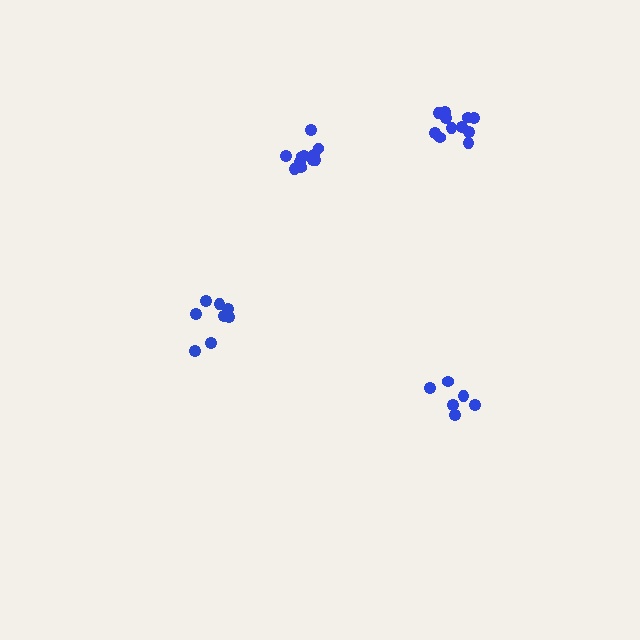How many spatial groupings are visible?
There are 4 spatial groupings.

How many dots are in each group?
Group 1: 11 dots, Group 2: 11 dots, Group 3: 6 dots, Group 4: 8 dots (36 total).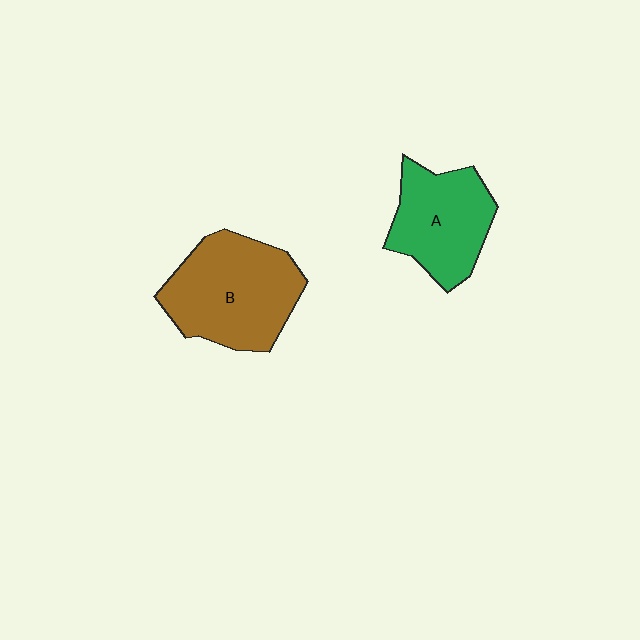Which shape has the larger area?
Shape B (brown).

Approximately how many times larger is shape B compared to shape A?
Approximately 1.3 times.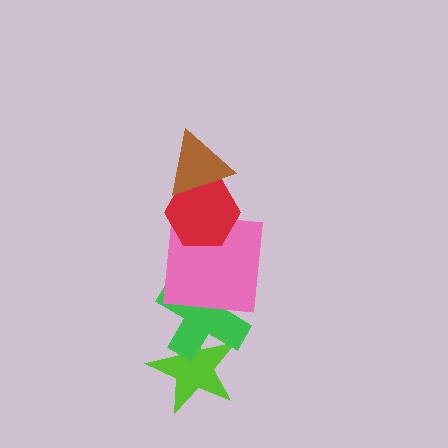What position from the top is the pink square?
The pink square is 3rd from the top.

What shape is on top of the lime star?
The green cross is on top of the lime star.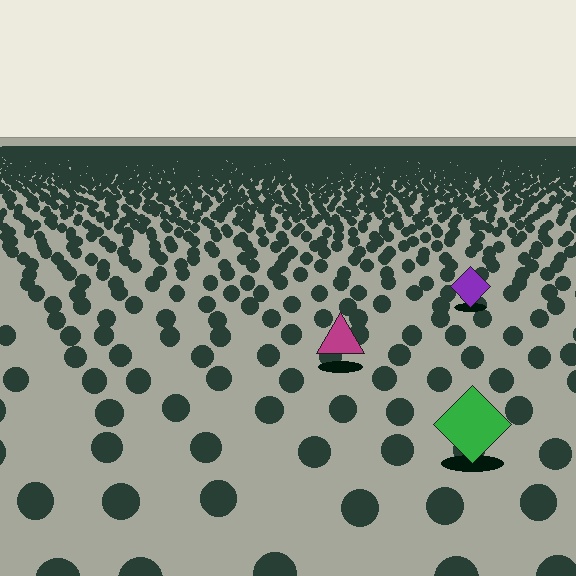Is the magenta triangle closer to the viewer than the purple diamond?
Yes. The magenta triangle is closer — you can tell from the texture gradient: the ground texture is coarser near it.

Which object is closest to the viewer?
The green diamond is closest. The texture marks near it are larger and more spread out.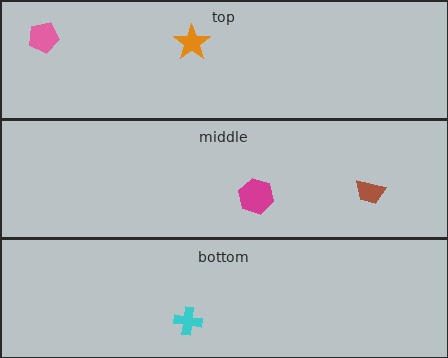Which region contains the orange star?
The top region.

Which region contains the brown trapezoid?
The middle region.